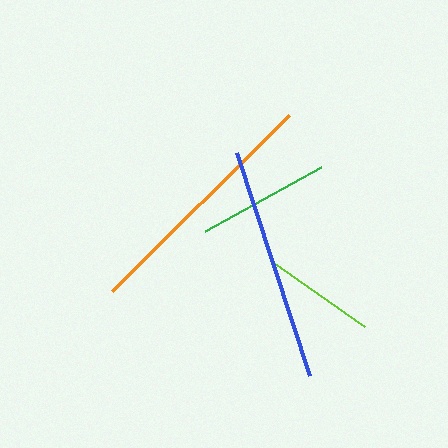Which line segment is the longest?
The orange line is the longest at approximately 250 pixels.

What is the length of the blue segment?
The blue segment is approximately 234 pixels long.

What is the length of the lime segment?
The lime segment is approximately 115 pixels long.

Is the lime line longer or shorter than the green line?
The green line is longer than the lime line.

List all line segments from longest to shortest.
From longest to shortest: orange, blue, green, lime.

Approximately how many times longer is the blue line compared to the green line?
The blue line is approximately 1.8 times the length of the green line.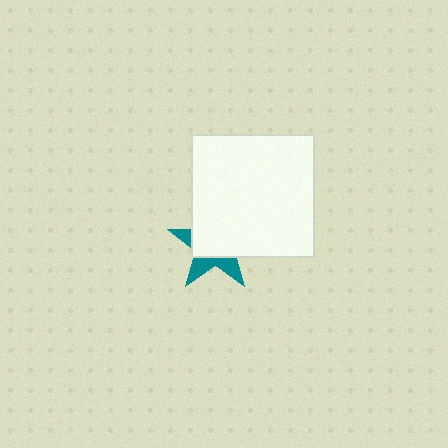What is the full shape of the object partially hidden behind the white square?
The partially hidden object is a teal star.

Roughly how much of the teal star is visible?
A small part of it is visible (roughly 37%).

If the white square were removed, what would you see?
You would see the complete teal star.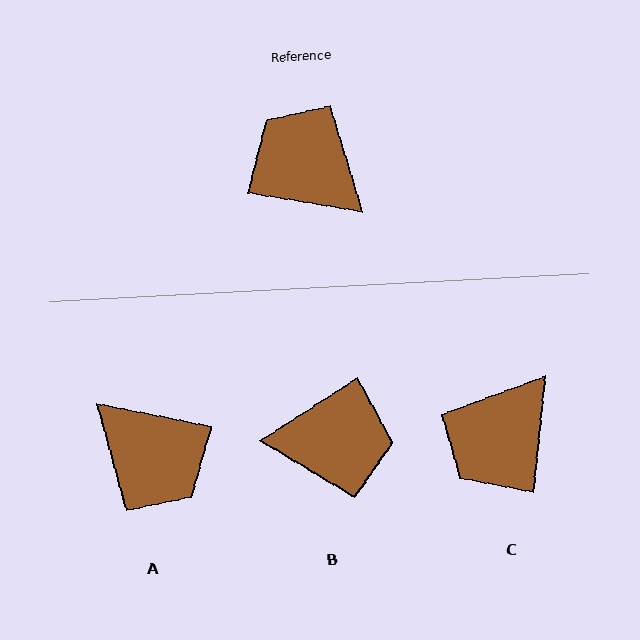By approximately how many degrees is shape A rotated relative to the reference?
Approximately 178 degrees counter-clockwise.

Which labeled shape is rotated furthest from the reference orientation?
A, about 178 degrees away.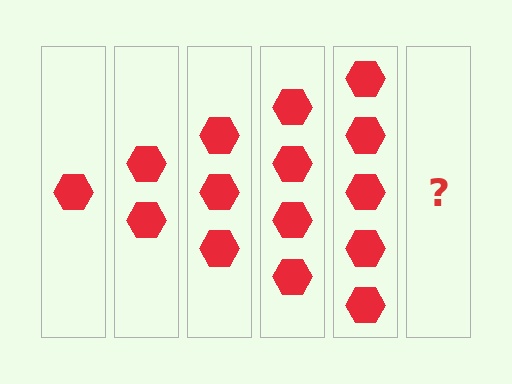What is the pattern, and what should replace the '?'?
The pattern is that each step adds one more hexagon. The '?' should be 6 hexagons.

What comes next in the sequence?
The next element should be 6 hexagons.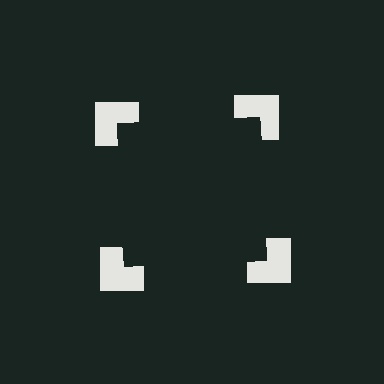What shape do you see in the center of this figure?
An illusory square — its edges are inferred from the aligned wedge cuts in the notched squares, not physically drawn.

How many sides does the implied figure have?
4 sides.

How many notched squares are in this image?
There are 4 — one at each vertex of the illusory square.